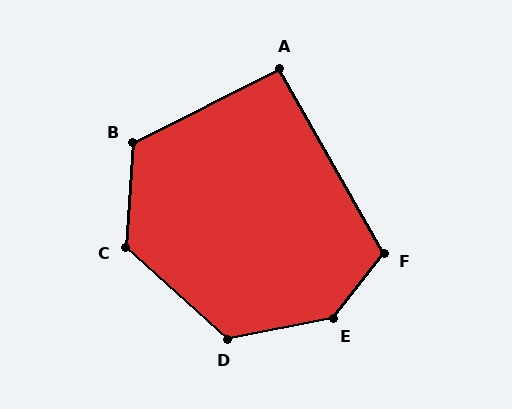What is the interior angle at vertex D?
Approximately 127 degrees (obtuse).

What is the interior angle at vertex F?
Approximately 112 degrees (obtuse).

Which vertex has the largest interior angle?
E, at approximately 140 degrees.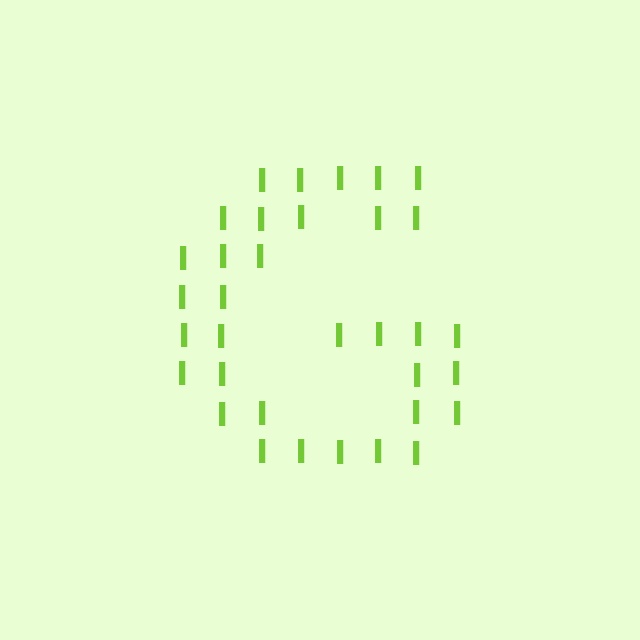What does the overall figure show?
The overall figure shows the letter G.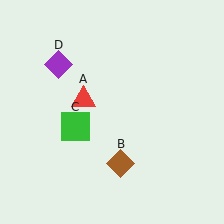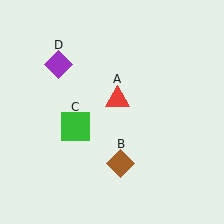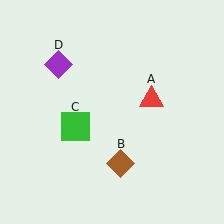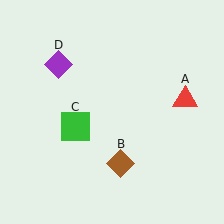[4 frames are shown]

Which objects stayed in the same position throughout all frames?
Brown diamond (object B) and green square (object C) and purple diamond (object D) remained stationary.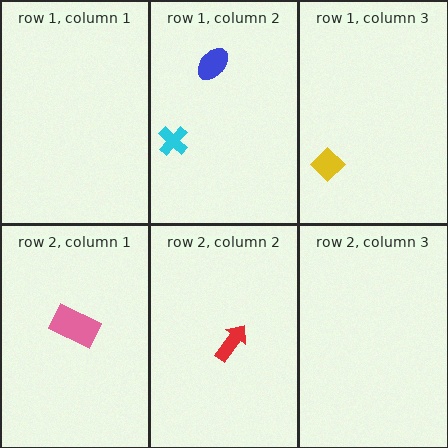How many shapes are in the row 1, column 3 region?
1.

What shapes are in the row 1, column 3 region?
The yellow diamond.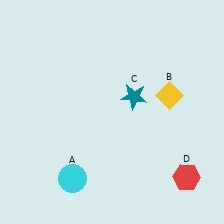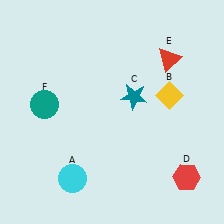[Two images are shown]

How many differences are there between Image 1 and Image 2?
There are 2 differences between the two images.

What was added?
A red triangle (E), a teal circle (F) were added in Image 2.